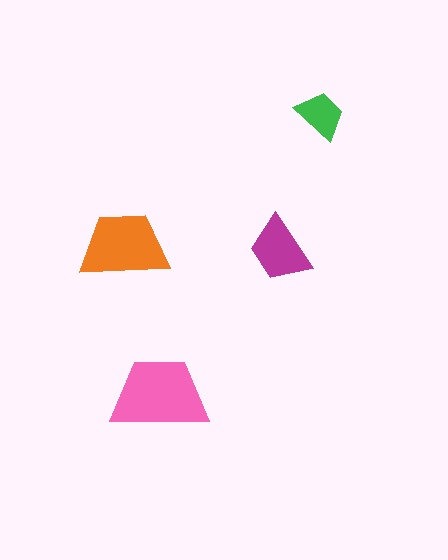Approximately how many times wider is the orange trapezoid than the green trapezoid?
About 2 times wider.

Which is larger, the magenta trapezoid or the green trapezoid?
The magenta one.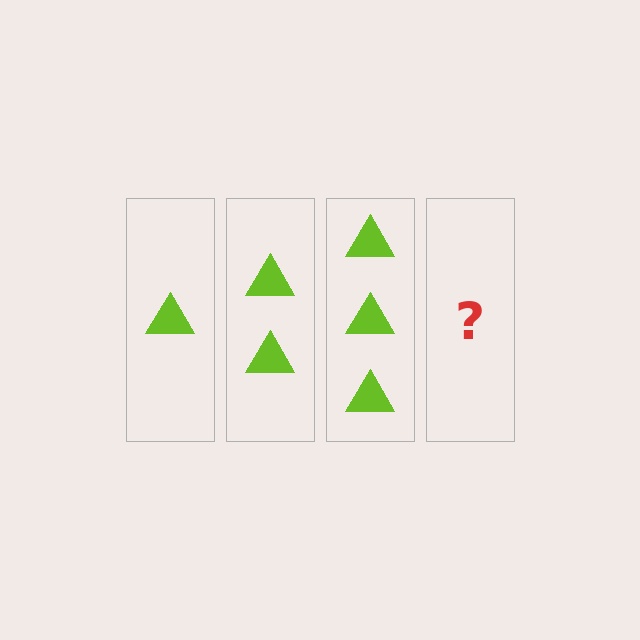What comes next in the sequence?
The next element should be 4 triangles.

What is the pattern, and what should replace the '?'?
The pattern is that each step adds one more triangle. The '?' should be 4 triangles.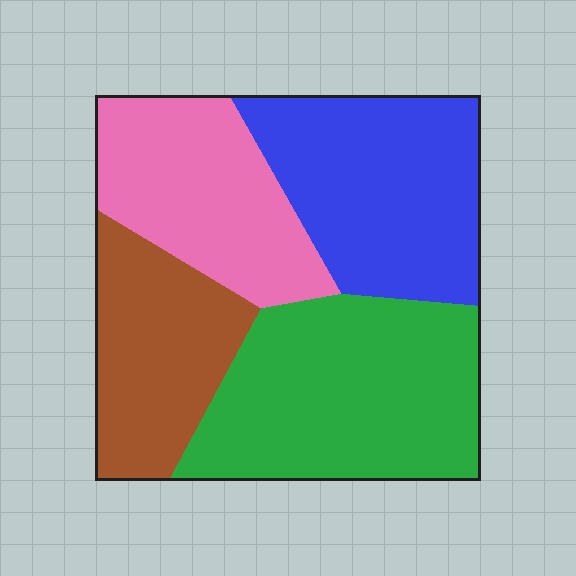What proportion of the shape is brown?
Brown covers roughly 20% of the shape.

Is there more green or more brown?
Green.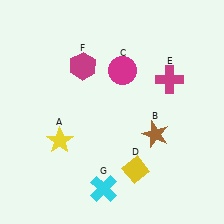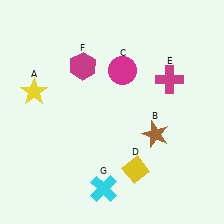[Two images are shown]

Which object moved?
The yellow star (A) moved up.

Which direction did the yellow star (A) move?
The yellow star (A) moved up.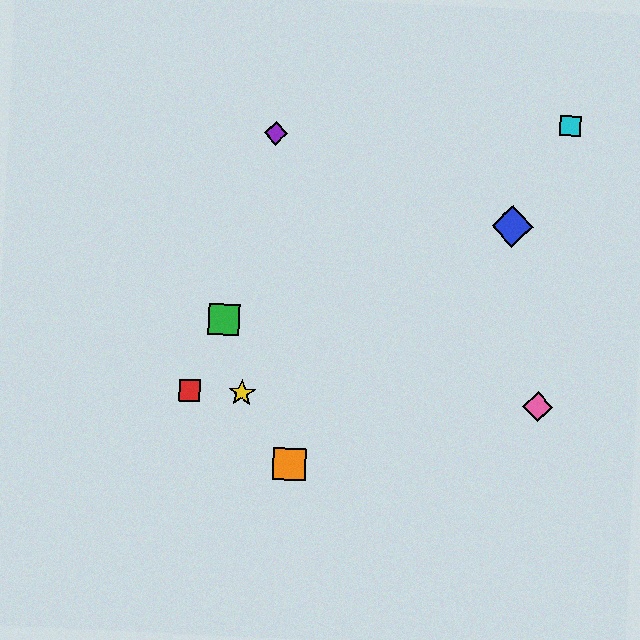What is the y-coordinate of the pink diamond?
The pink diamond is at y≈407.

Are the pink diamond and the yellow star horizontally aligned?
Yes, both are at y≈407.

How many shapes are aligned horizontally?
3 shapes (the red square, the yellow star, the pink diamond) are aligned horizontally.